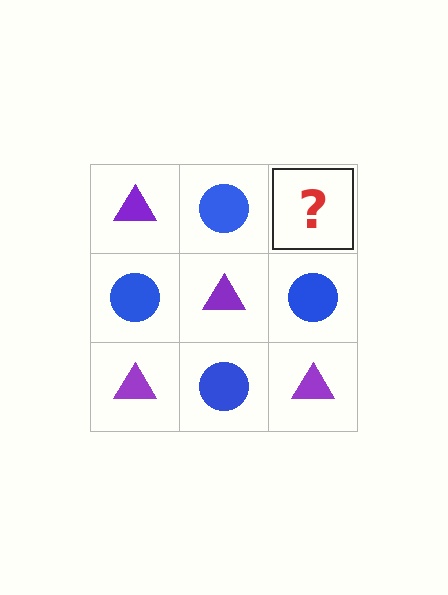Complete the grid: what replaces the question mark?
The question mark should be replaced with a purple triangle.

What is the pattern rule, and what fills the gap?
The rule is that it alternates purple triangle and blue circle in a checkerboard pattern. The gap should be filled with a purple triangle.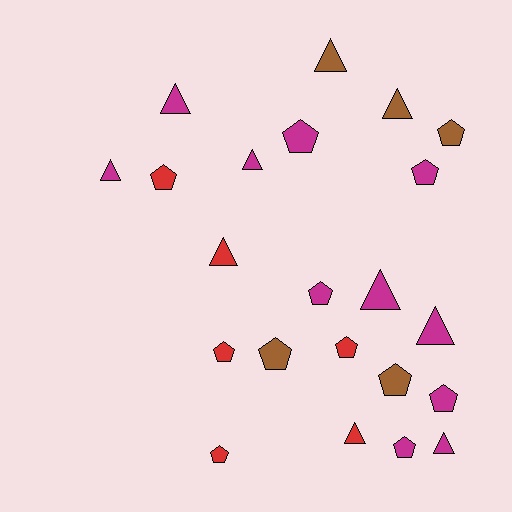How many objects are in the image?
There are 22 objects.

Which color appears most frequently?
Magenta, with 11 objects.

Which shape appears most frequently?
Pentagon, with 12 objects.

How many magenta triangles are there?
There are 6 magenta triangles.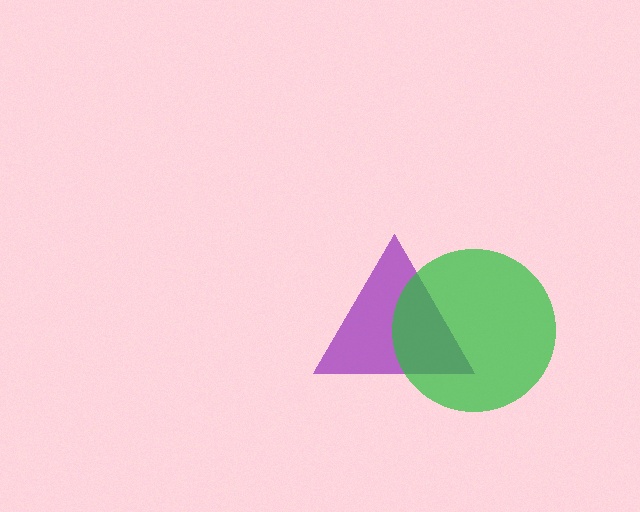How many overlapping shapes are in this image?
There are 2 overlapping shapes in the image.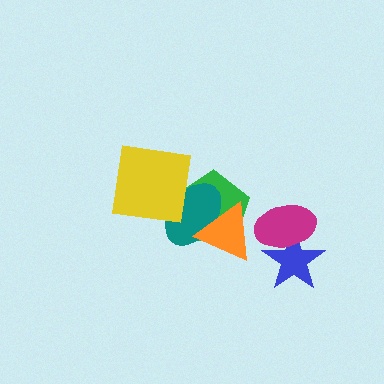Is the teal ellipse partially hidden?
Yes, it is partially covered by another shape.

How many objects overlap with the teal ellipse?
3 objects overlap with the teal ellipse.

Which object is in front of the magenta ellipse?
The orange triangle is in front of the magenta ellipse.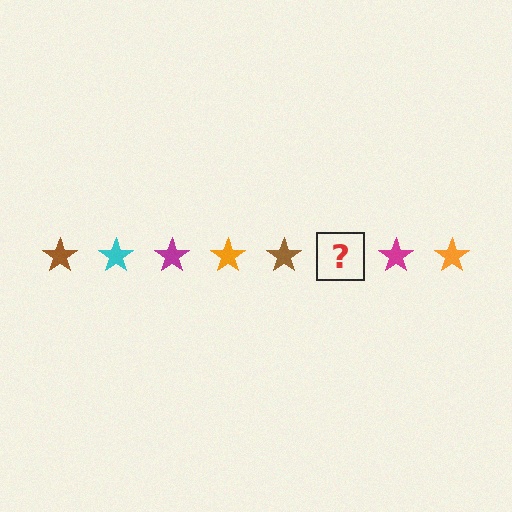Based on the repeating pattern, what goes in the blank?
The blank should be a cyan star.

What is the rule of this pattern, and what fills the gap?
The rule is that the pattern cycles through brown, cyan, magenta, orange stars. The gap should be filled with a cyan star.